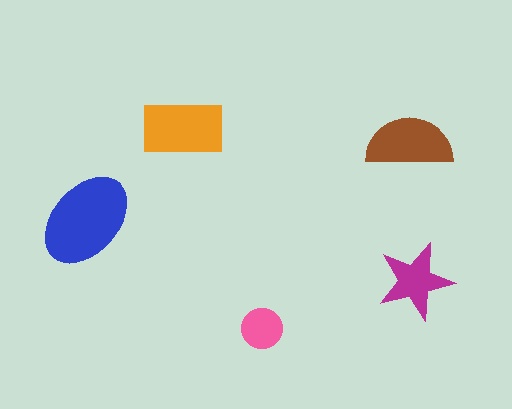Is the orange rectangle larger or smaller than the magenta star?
Larger.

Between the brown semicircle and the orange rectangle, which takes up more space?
The orange rectangle.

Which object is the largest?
The blue ellipse.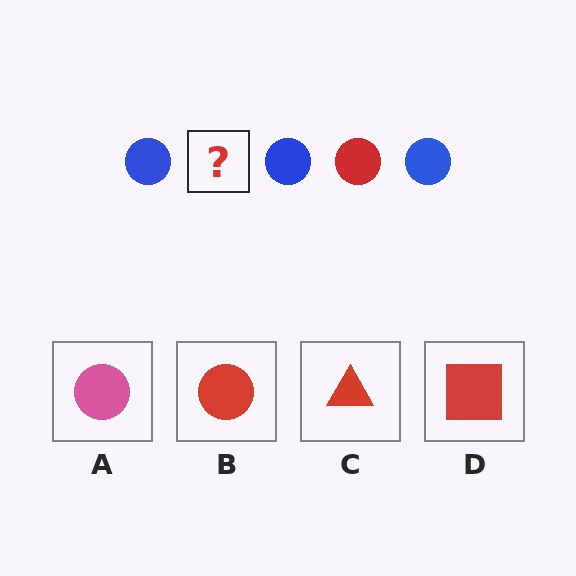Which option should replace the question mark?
Option B.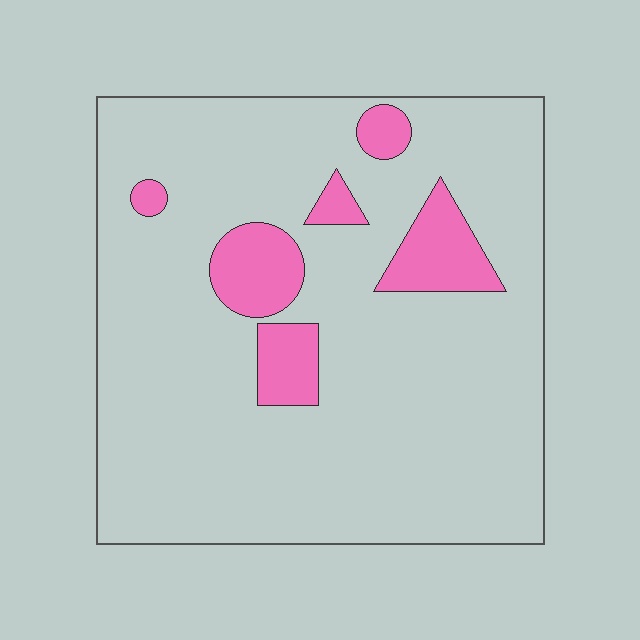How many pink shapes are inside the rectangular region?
6.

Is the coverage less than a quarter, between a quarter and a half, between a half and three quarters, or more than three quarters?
Less than a quarter.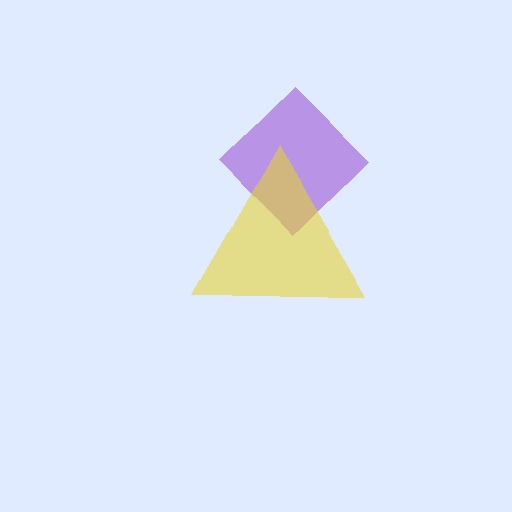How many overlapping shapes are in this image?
There are 2 overlapping shapes in the image.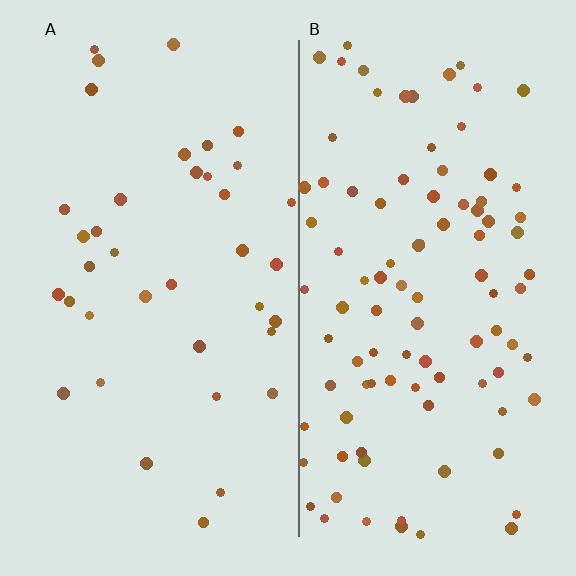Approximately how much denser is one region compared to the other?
Approximately 2.6× — region B over region A.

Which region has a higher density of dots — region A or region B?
B (the right).